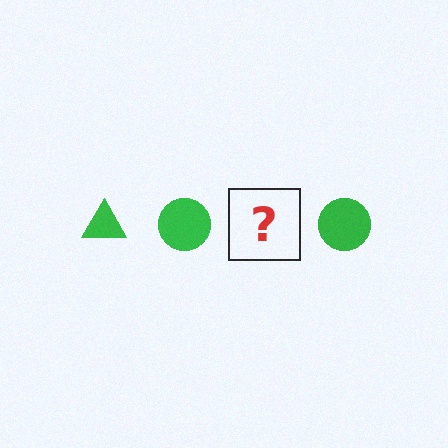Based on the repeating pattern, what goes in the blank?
The blank should be a green triangle.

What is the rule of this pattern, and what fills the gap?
The rule is that the pattern cycles through triangle, circle shapes in green. The gap should be filled with a green triangle.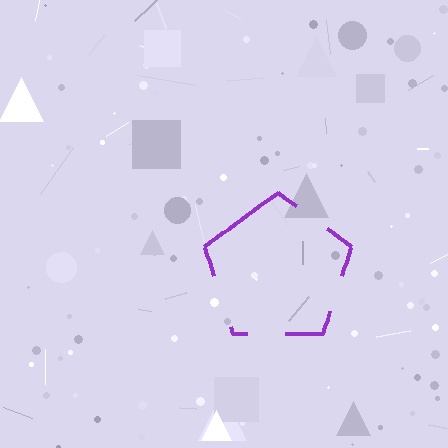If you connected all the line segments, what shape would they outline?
They would outline a pentagon.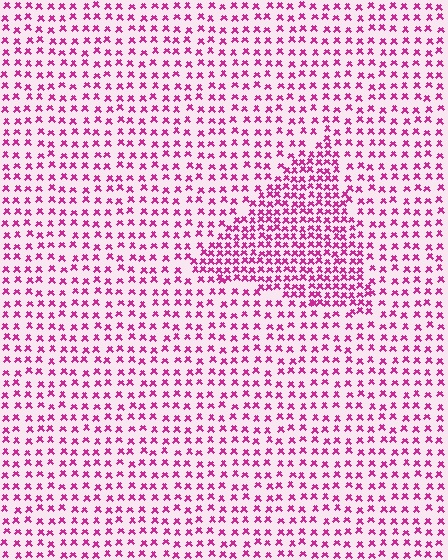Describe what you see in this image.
The image contains small magenta elements arranged at two different densities. A triangle-shaped region is visible where the elements are more densely packed than the surrounding area.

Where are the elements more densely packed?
The elements are more densely packed inside the triangle boundary.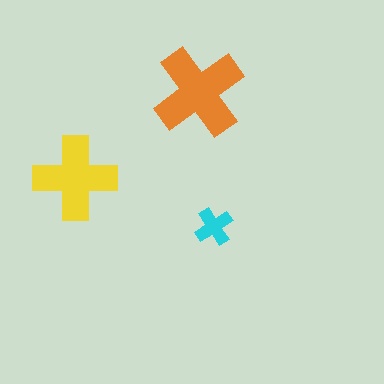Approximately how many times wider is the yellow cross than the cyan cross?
About 2 times wider.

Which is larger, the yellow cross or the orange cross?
The orange one.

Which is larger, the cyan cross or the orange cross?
The orange one.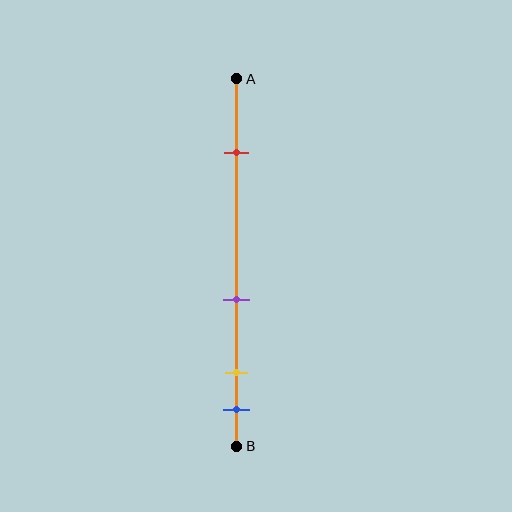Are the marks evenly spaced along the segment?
No, the marks are not evenly spaced.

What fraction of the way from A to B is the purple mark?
The purple mark is approximately 60% (0.6) of the way from A to B.